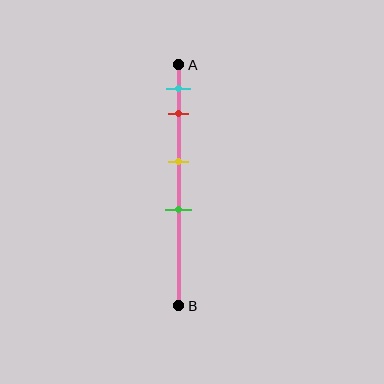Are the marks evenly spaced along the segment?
No, the marks are not evenly spaced.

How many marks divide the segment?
There are 4 marks dividing the segment.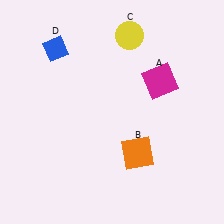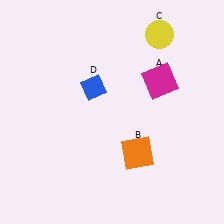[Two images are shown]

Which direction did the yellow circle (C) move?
The yellow circle (C) moved right.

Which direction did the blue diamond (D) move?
The blue diamond (D) moved down.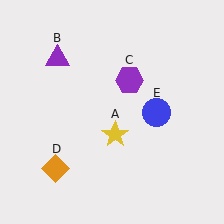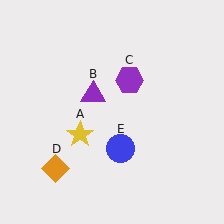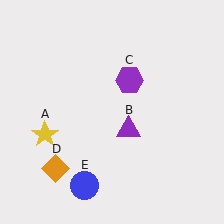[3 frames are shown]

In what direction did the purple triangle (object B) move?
The purple triangle (object B) moved down and to the right.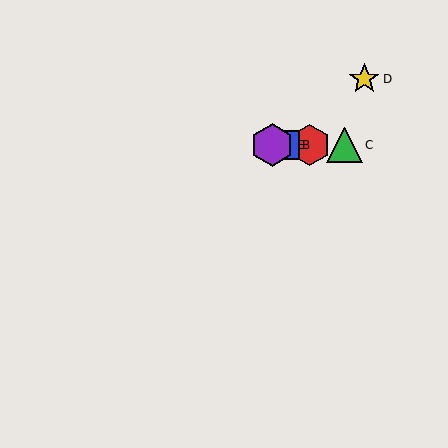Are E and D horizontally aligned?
No, E is at y≈145 and D is at y≈79.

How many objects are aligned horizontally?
4 objects (A, B, C, E) are aligned horizontally.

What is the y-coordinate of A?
Object A is at y≈145.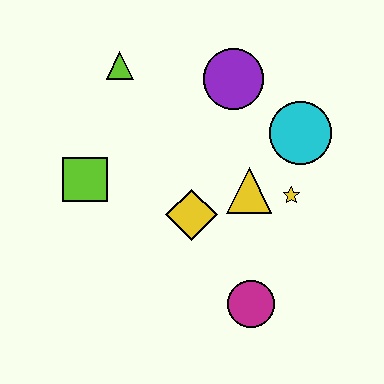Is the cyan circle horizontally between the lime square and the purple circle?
No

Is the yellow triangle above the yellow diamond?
Yes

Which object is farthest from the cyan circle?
The lime square is farthest from the cyan circle.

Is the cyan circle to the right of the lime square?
Yes